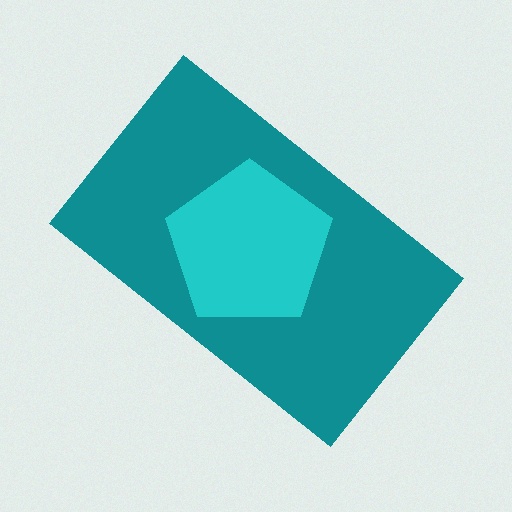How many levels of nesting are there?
2.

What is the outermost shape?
The teal rectangle.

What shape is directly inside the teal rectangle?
The cyan pentagon.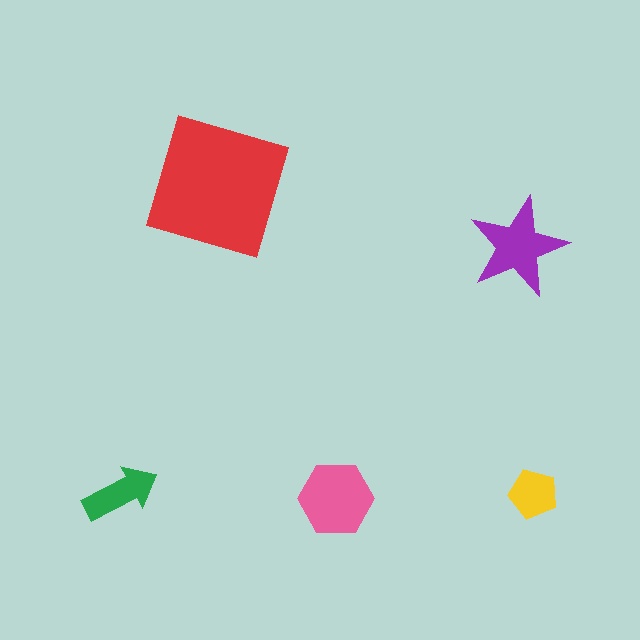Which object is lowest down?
The pink hexagon is bottommost.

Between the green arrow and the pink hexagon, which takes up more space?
The pink hexagon.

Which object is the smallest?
The yellow pentagon.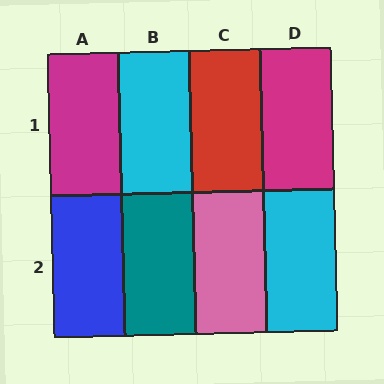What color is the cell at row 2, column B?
Teal.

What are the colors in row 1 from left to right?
Magenta, cyan, red, magenta.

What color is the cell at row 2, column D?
Cyan.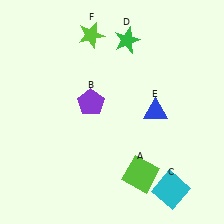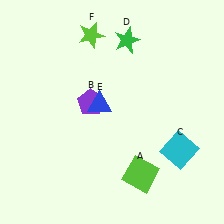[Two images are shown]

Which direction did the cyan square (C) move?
The cyan square (C) moved up.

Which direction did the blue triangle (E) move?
The blue triangle (E) moved left.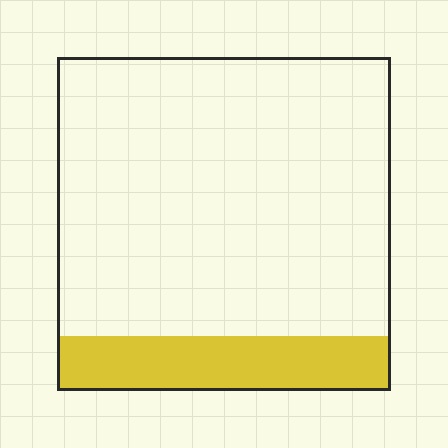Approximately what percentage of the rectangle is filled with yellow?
Approximately 15%.